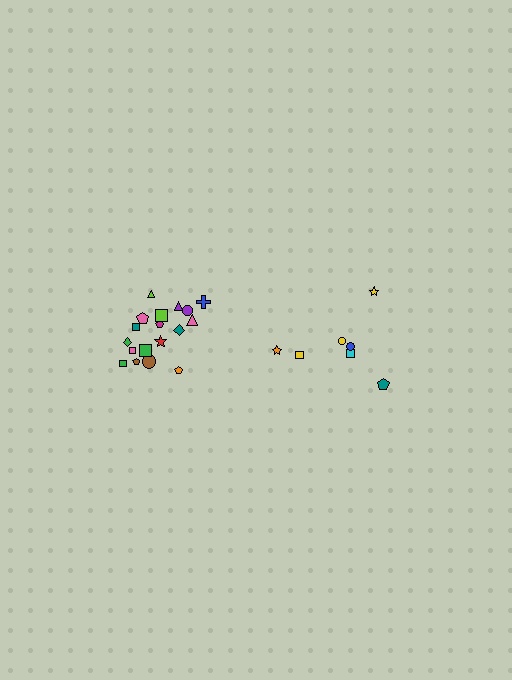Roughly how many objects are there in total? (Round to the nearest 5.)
Roughly 25 objects in total.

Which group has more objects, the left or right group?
The left group.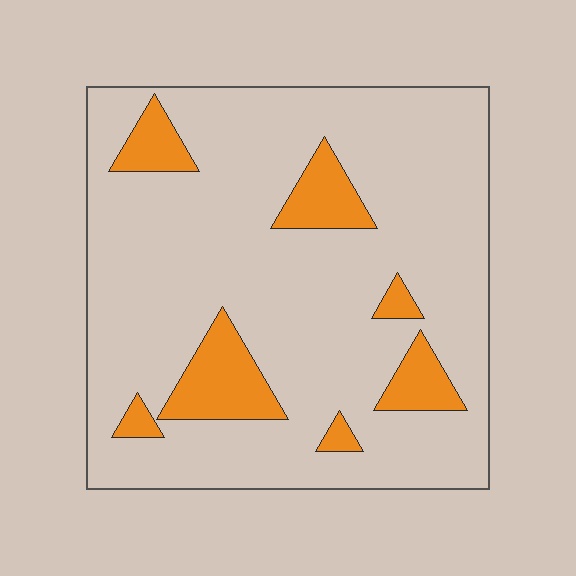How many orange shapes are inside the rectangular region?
7.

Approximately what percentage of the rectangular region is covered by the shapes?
Approximately 15%.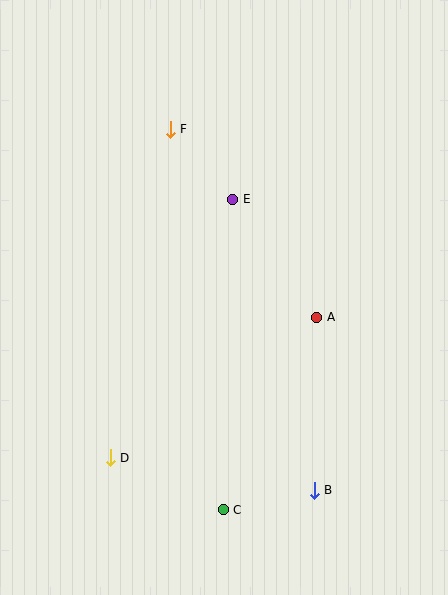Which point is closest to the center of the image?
Point A at (317, 317) is closest to the center.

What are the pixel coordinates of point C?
Point C is at (223, 510).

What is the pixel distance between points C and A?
The distance between C and A is 214 pixels.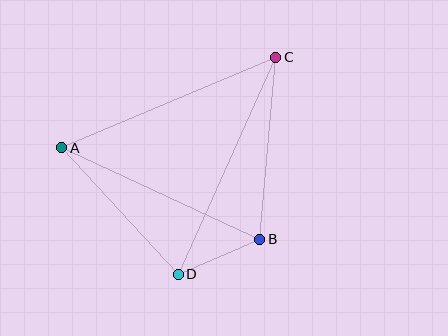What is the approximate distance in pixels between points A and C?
The distance between A and C is approximately 232 pixels.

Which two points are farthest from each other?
Points C and D are farthest from each other.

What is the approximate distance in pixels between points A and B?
The distance between A and B is approximately 218 pixels.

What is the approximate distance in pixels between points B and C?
The distance between B and C is approximately 183 pixels.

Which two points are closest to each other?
Points B and D are closest to each other.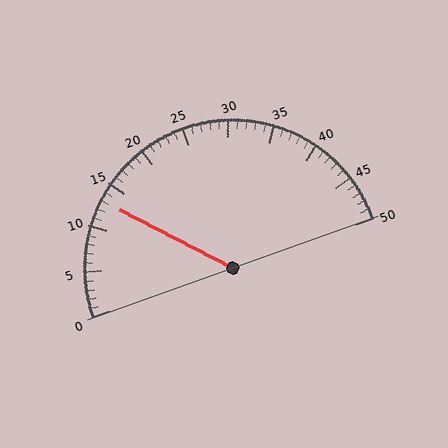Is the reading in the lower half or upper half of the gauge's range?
The reading is in the lower half of the range (0 to 50).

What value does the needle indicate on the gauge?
The needle indicates approximately 13.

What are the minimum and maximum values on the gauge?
The gauge ranges from 0 to 50.